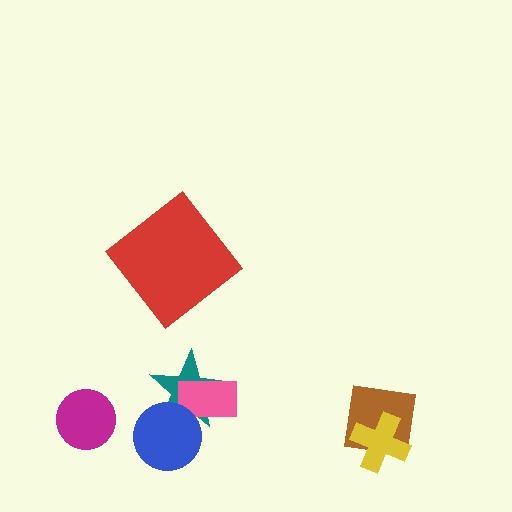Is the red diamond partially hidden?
No, no other shape covers it.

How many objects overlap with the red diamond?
0 objects overlap with the red diamond.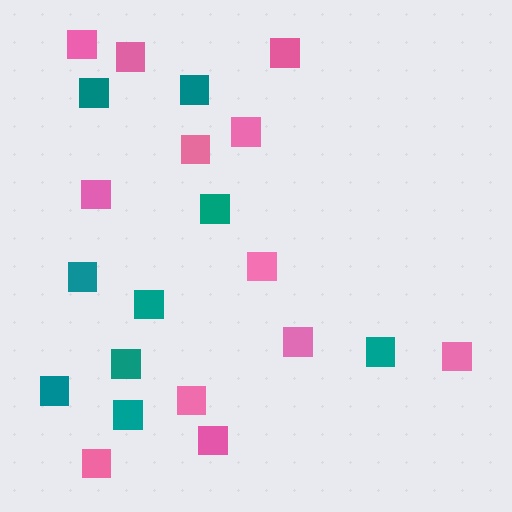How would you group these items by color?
There are 2 groups: one group of teal squares (9) and one group of pink squares (12).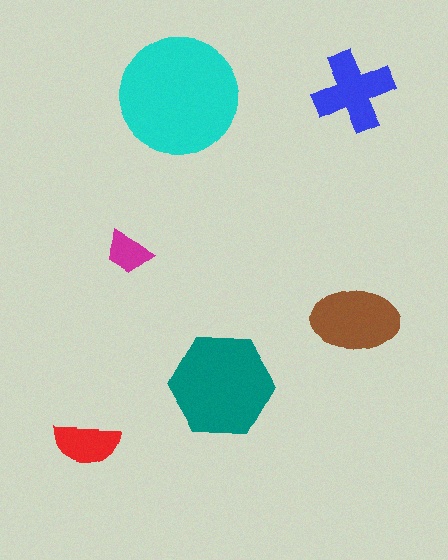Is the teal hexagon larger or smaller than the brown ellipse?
Larger.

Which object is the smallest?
The magenta trapezoid.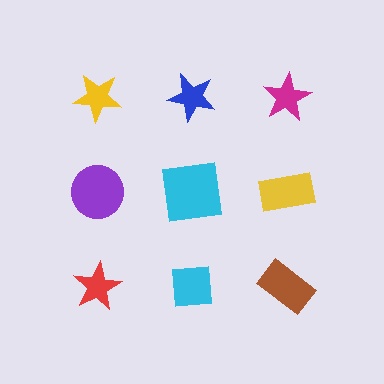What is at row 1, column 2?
A blue star.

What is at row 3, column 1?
A red star.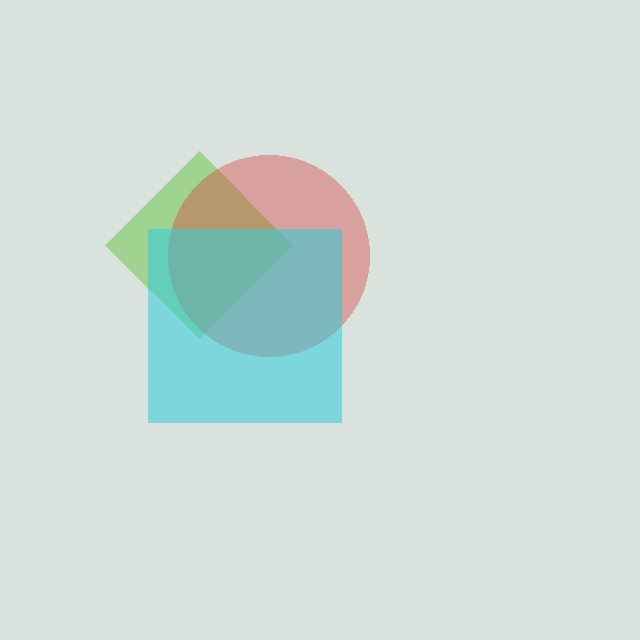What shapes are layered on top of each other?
The layered shapes are: a lime diamond, a red circle, a cyan square.